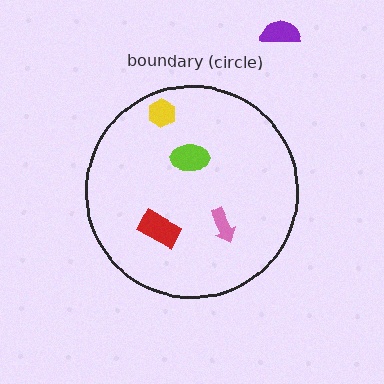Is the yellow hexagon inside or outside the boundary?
Inside.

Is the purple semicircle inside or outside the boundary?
Outside.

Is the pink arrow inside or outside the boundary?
Inside.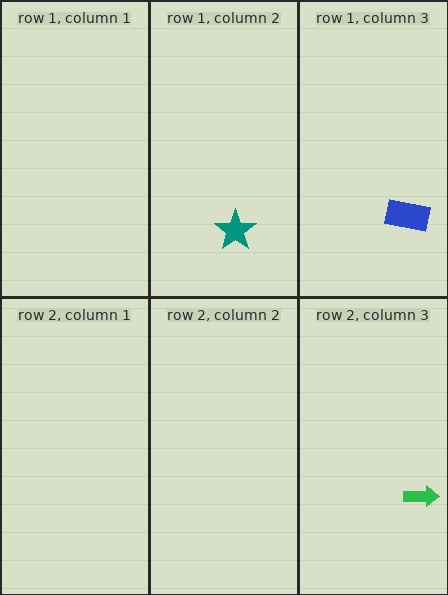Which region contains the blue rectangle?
The row 1, column 3 region.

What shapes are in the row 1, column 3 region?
The blue rectangle.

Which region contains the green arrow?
The row 2, column 3 region.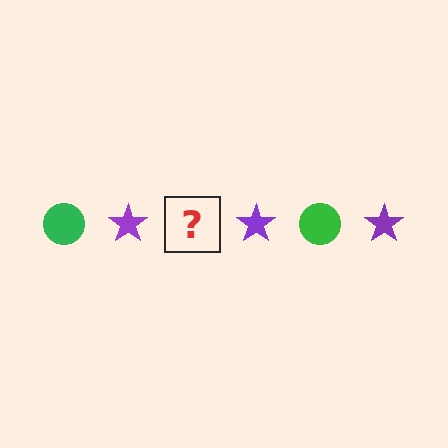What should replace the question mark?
The question mark should be replaced with a green circle.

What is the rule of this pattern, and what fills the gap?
The rule is that the pattern alternates between green circle and purple star. The gap should be filled with a green circle.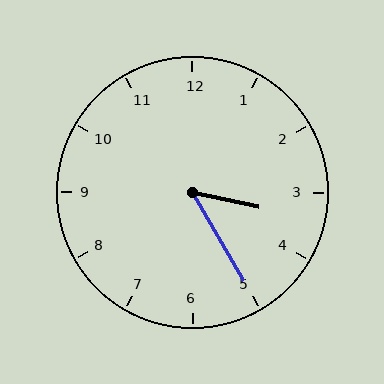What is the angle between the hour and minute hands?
Approximately 48 degrees.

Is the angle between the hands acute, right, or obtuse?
It is acute.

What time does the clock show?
3:25.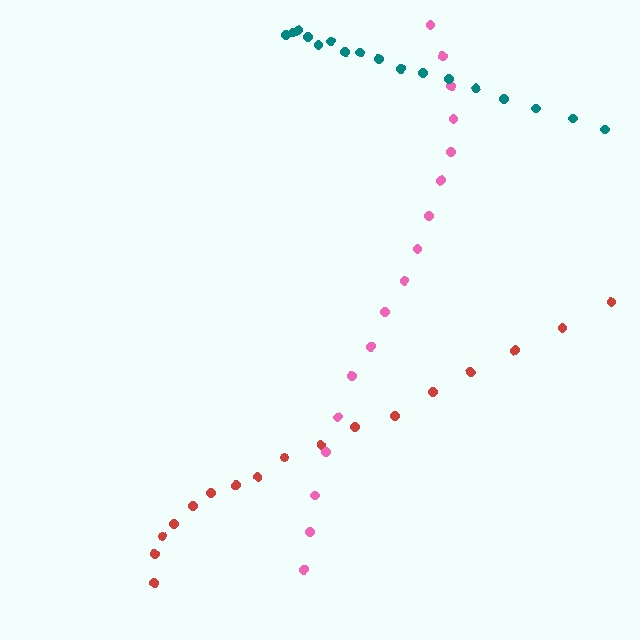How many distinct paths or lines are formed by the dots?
There are 3 distinct paths.